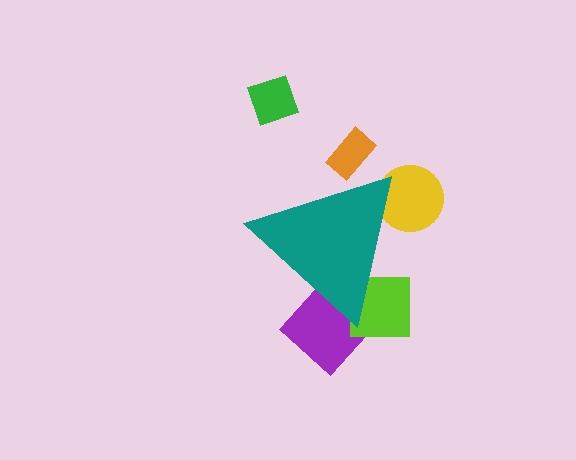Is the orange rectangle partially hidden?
Yes, the orange rectangle is partially hidden behind the teal triangle.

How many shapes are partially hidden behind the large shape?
4 shapes are partially hidden.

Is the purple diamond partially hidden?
Yes, the purple diamond is partially hidden behind the teal triangle.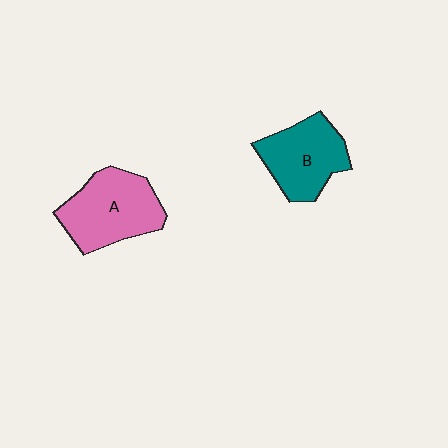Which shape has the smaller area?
Shape B (teal).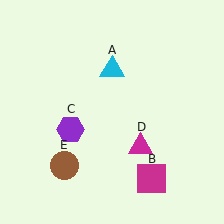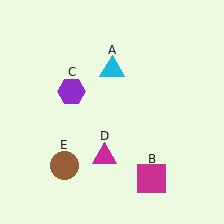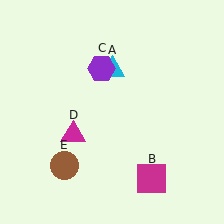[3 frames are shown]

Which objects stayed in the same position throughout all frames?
Cyan triangle (object A) and magenta square (object B) and brown circle (object E) remained stationary.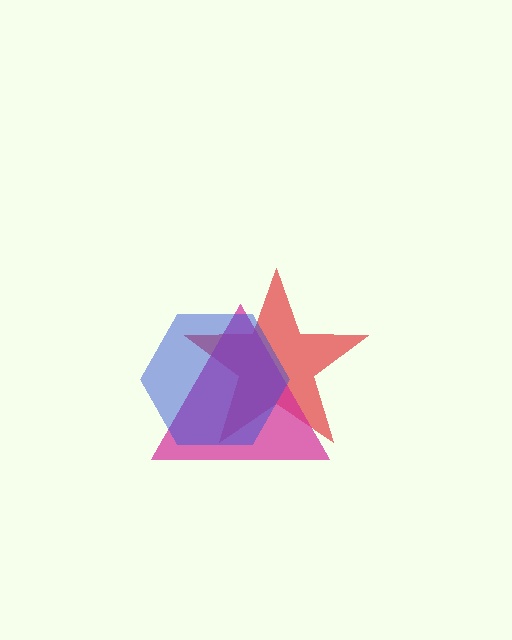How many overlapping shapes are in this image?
There are 3 overlapping shapes in the image.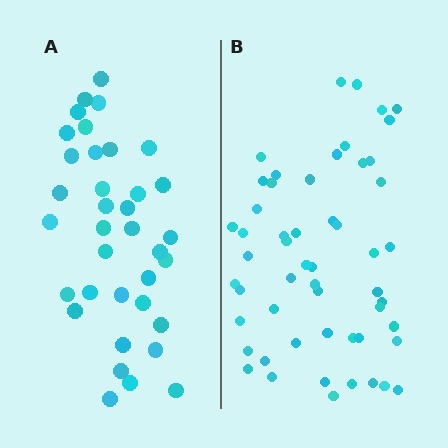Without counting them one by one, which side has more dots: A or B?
Region B (the right region) has more dots.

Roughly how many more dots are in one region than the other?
Region B has approximately 20 more dots than region A.